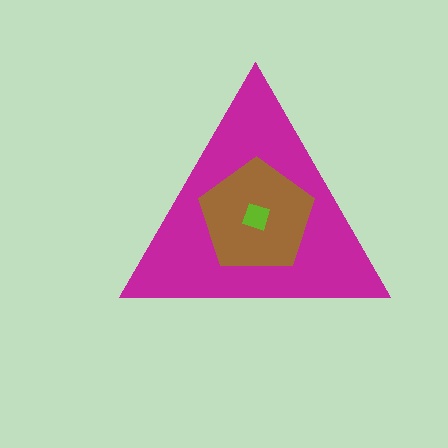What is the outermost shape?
The magenta triangle.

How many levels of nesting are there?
3.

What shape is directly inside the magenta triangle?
The brown pentagon.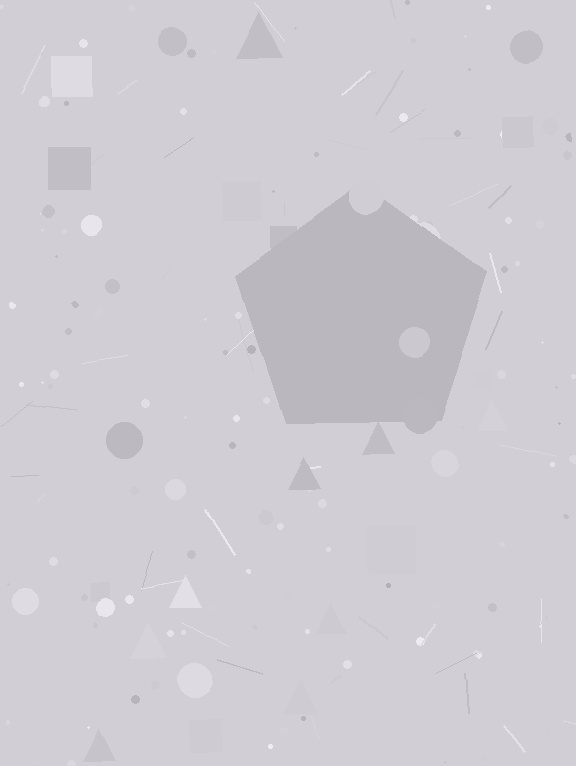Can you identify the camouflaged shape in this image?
The camouflaged shape is a pentagon.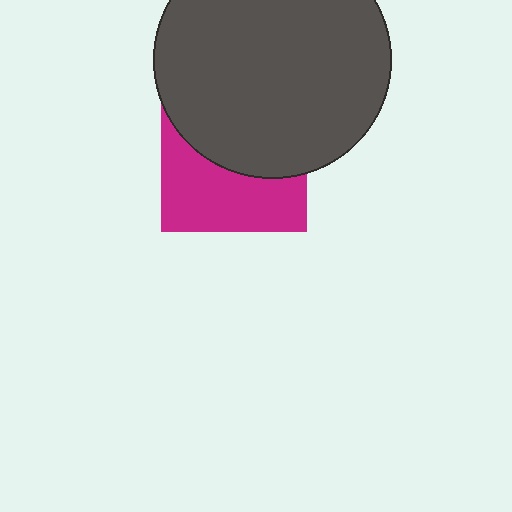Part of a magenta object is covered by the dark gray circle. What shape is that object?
It is a square.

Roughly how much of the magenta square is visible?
About half of it is visible (roughly 48%).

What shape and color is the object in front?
The object in front is a dark gray circle.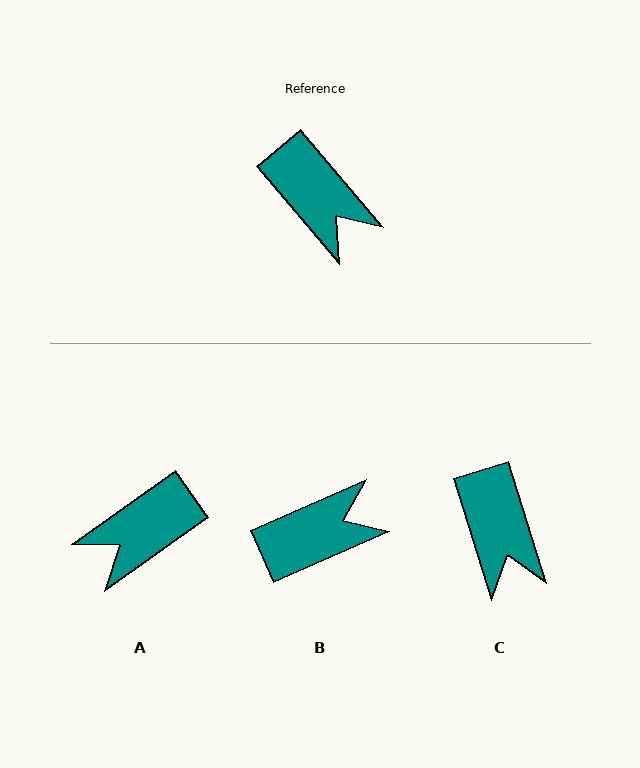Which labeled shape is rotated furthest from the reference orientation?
A, about 95 degrees away.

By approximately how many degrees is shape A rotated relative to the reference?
Approximately 95 degrees clockwise.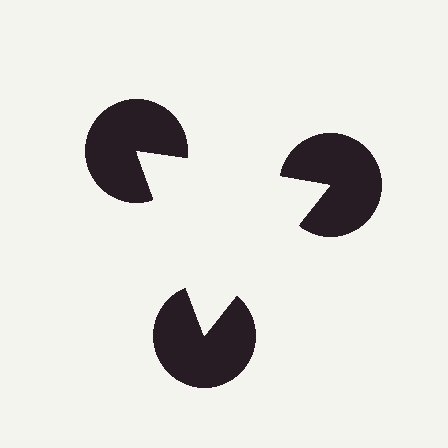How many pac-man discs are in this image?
There are 3 — one at each vertex of the illusory triangle.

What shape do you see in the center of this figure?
An illusory triangle — its edges are inferred from the aligned wedge cuts in the pac-man discs, not physically drawn.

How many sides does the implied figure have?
3 sides.